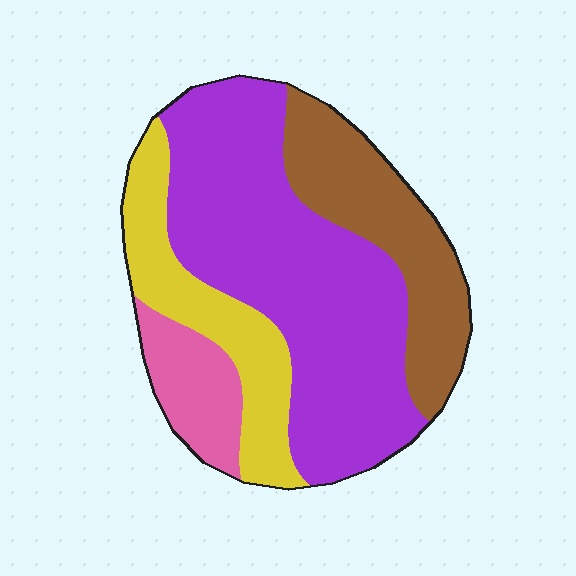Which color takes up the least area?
Pink, at roughly 10%.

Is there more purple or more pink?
Purple.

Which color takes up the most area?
Purple, at roughly 50%.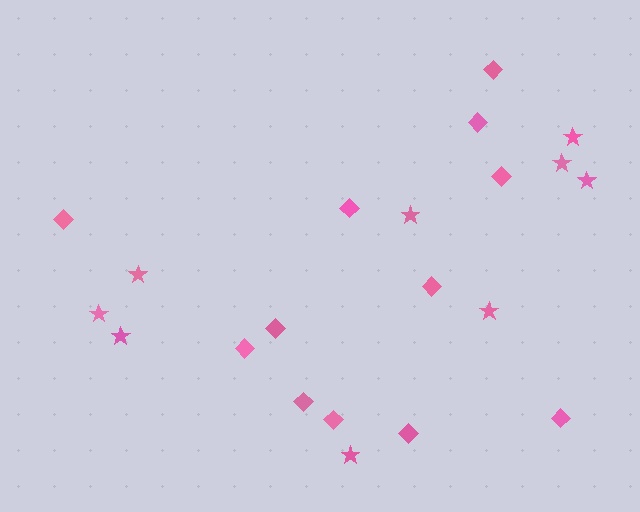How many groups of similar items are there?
There are 2 groups: one group of stars (9) and one group of diamonds (12).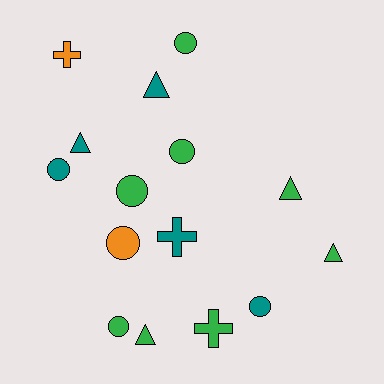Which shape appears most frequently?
Circle, with 7 objects.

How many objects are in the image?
There are 15 objects.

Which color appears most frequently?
Green, with 8 objects.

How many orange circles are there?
There is 1 orange circle.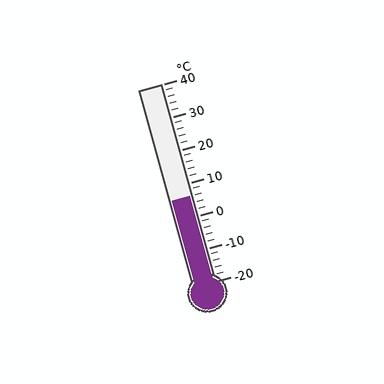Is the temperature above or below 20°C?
The temperature is below 20°C.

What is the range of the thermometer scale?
The thermometer scale ranges from -20°C to 40°C.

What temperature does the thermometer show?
The thermometer shows approximately 6°C.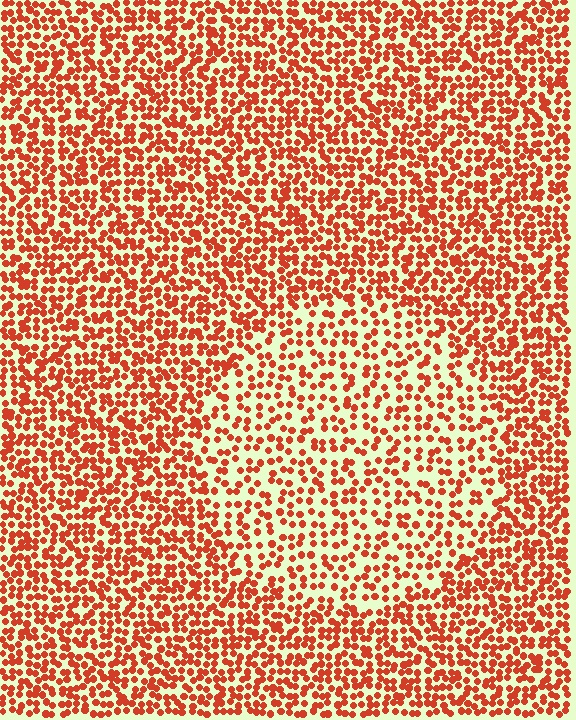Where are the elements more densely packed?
The elements are more densely packed outside the circle boundary.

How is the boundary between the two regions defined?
The boundary is defined by a change in element density (approximately 1.7x ratio). All elements are the same color, size, and shape.